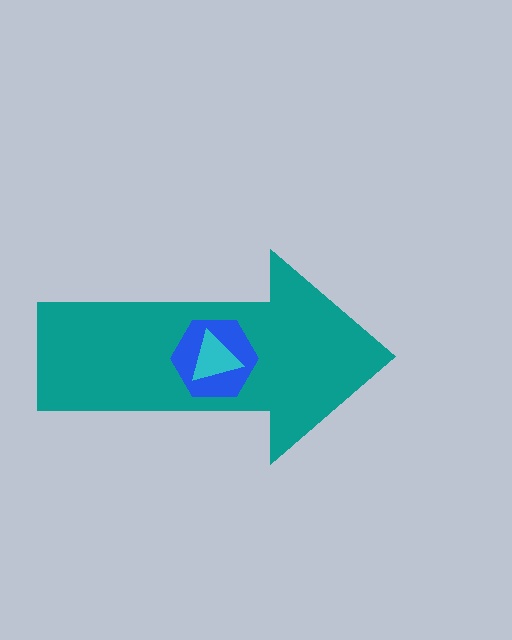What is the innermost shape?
The cyan triangle.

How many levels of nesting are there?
3.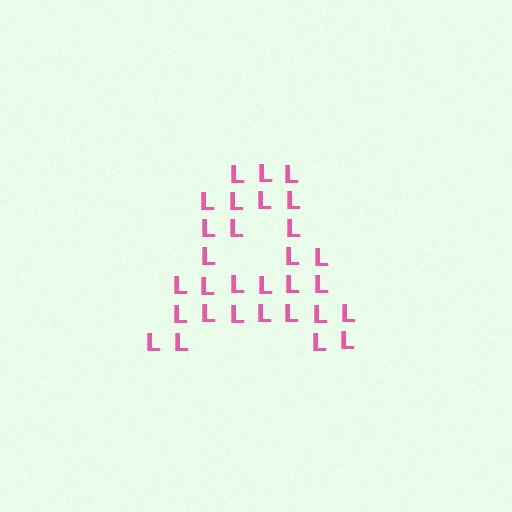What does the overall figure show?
The overall figure shows the letter A.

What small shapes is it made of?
It is made of small letter L's.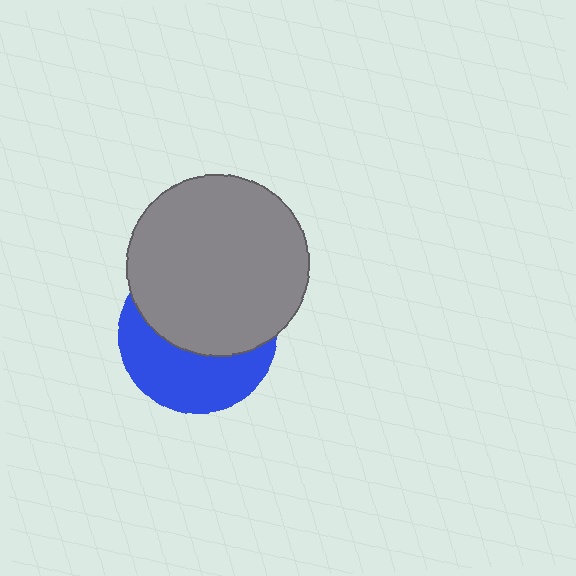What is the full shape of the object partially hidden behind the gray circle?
The partially hidden object is a blue circle.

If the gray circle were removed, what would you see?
You would see the complete blue circle.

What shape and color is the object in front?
The object in front is a gray circle.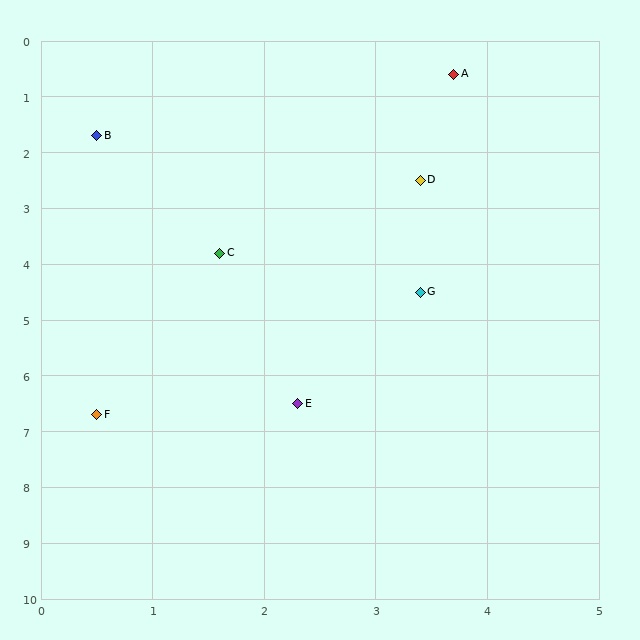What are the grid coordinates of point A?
Point A is at approximately (3.7, 0.6).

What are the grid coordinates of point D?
Point D is at approximately (3.4, 2.5).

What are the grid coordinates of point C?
Point C is at approximately (1.6, 3.8).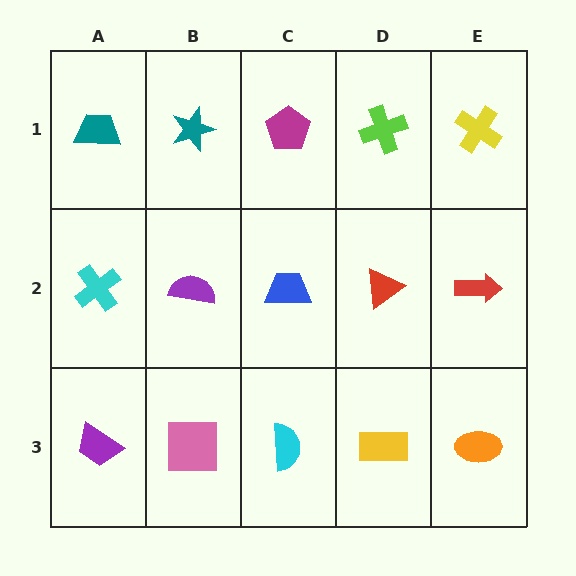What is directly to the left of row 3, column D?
A cyan semicircle.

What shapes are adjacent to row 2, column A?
A teal trapezoid (row 1, column A), a purple trapezoid (row 3, column A), a purple semicircle (row 2, column B).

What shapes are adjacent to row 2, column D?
A lime cross (row 1, column D), a yellow rectangle (row 3, column D), a blue trapezoid (row 2, column C), a red arrow (row 2, column E).